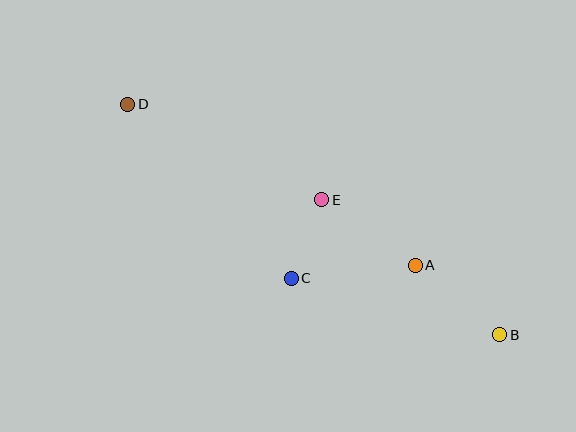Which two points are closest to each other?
Points C and E are closest to each other.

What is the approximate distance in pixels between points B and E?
The distance between B and E is approximately 223 pixels.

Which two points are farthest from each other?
Points B and D are farthest from each other.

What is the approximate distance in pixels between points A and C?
The distance between A and C is approximately 125 pixels.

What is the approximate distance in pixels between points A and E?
The distance between A and E is approximately 114 pixels.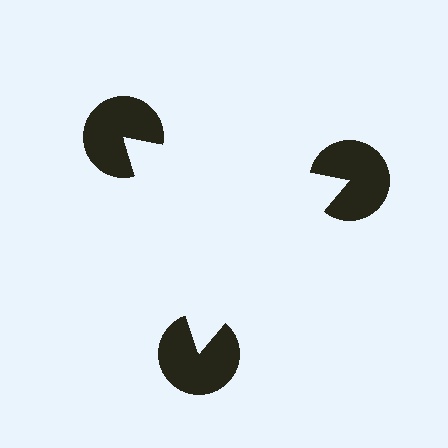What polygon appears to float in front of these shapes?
An illusory triangle — its edges are inferred from the aligned wedge cuts in the pac-man discs, not physically drawn.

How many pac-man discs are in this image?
There are 3 — one at each vertex of the illusory triangle.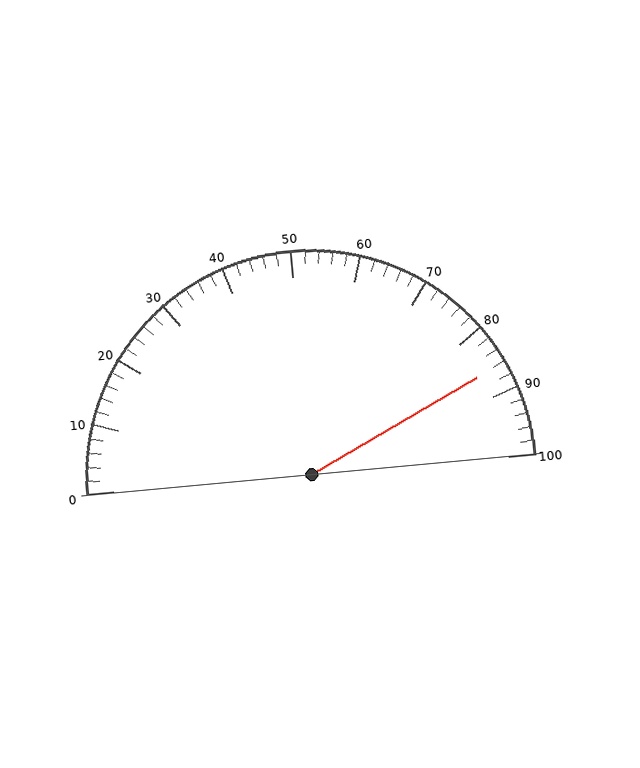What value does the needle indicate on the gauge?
The needle indicates approximately 86.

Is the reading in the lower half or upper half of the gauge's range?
The reading is in the upper half of the range (0 to 100).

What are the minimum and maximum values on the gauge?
The gauge ranges from 0 to 100.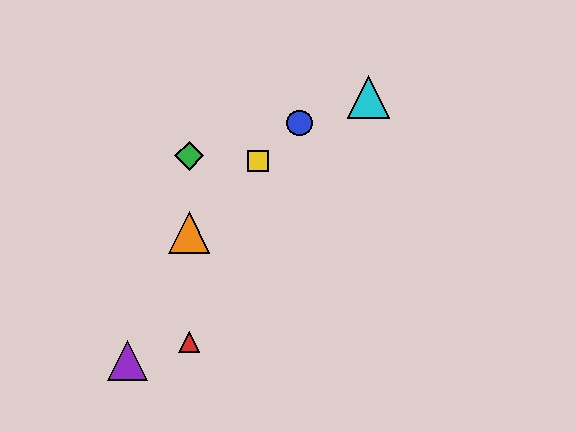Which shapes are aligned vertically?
The red triangle, the green diamond, the orange triangle are aligned vertically.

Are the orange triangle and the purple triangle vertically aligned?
No, the orange triangle is at x≈189 and the purple triangle is at x≈127.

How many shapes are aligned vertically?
3 shapes (the red triangle, the green diamond, the orange triangle) are aligned vertically.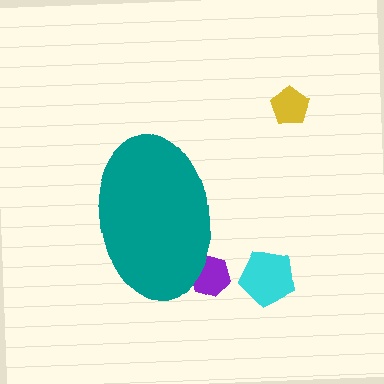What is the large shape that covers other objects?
A teal ellipse.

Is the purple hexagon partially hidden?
Yes, the purple hexagon is partially hidden behind the teal ellipse.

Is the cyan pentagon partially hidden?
No, the cyan pentagon is fully visible.